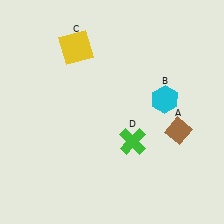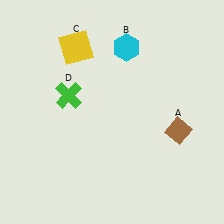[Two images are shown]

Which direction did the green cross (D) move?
The green cross (D) moved left.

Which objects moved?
The objects that moved are: the cyan hexagon (B), the green cross (D).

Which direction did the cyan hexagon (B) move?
The cyan hexagon (B) moved up.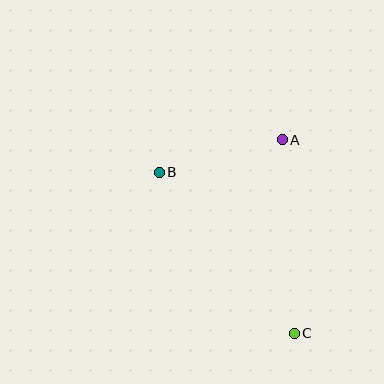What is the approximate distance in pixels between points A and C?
The distance between A and C is approximately 194 pixels.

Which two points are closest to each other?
Points A and B are closest to each other.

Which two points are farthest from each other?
Points B and C are farthest from each other.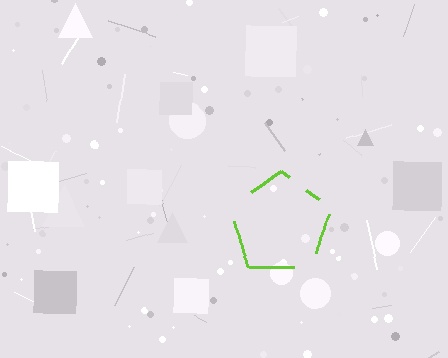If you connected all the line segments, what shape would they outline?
They would outline a pentagon.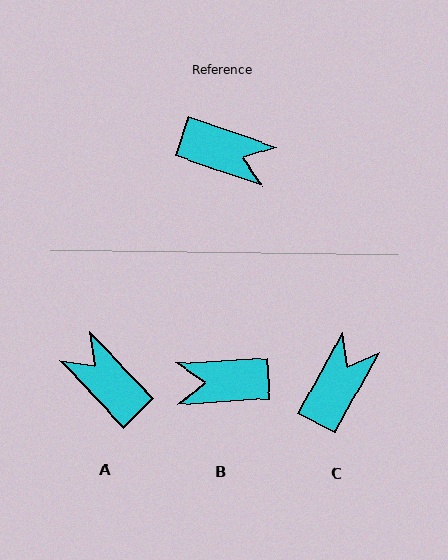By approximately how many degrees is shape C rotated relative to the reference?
Approximately 80 degrees counter-clockwise.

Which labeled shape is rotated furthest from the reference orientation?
B, about 158 degrees away.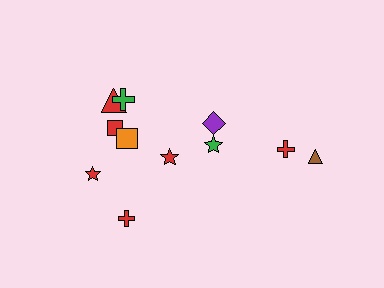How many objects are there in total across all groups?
There are 11 objects.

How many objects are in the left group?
There are 7 objects.